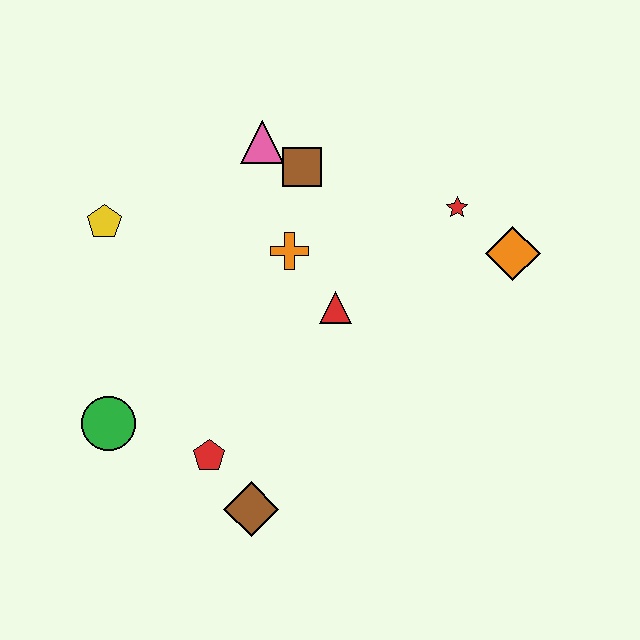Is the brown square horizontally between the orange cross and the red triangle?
Yes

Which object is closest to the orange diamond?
The red star is closest to the orange diamond.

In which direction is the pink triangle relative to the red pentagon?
The pink triangle is above the red pentagon.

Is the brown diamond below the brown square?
Yes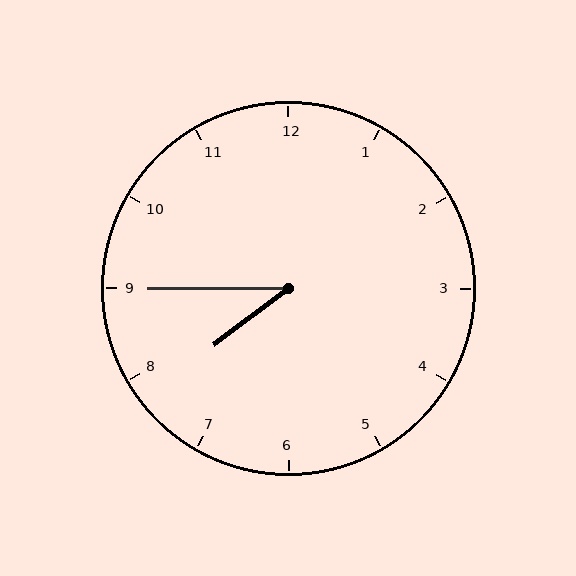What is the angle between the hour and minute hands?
Approximately 38 degrees.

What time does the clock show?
7:45.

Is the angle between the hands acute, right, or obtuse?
It is acute.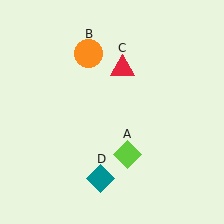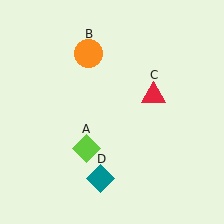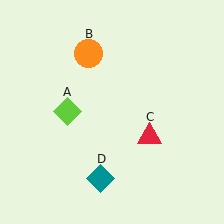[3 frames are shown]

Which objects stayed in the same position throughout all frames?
Orange circle (object B) and teal diamond (object D) remained stationary.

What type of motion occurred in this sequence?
The lime diamond (object A), red triangle (object C) rotated clockwise around the center of the scene.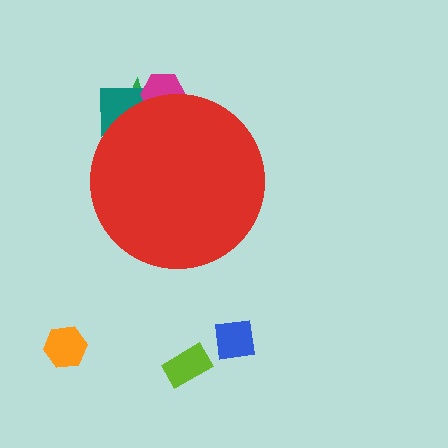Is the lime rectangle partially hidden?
No, the lime rectangle is fully visible.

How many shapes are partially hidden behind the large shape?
3 shapes are partially hidden.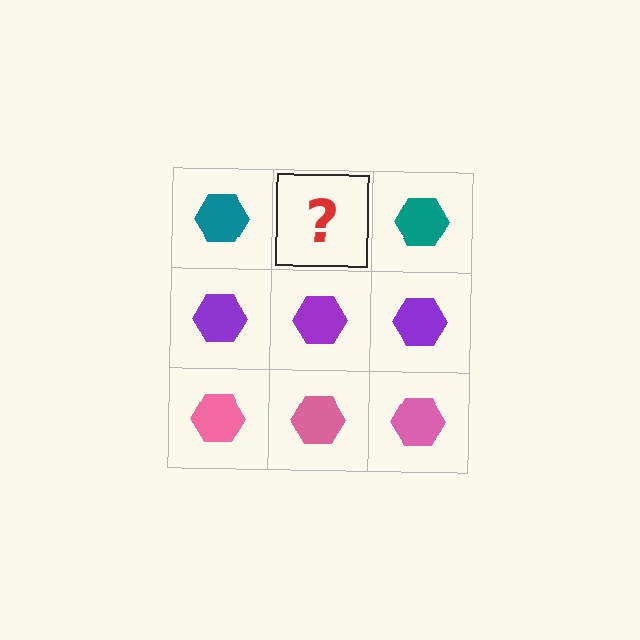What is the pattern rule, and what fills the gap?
The rule is that each row has a consistent color. The gap should be filled with a teal hexagon.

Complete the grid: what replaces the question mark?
The question mark should be replaced with a teal hexagon.